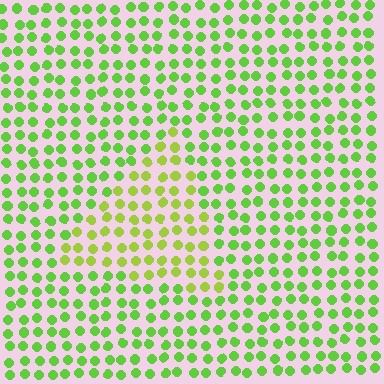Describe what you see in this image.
The image is filled with small lime elements in a uniform arrangement. A triangle-shaped region is visible where the elements are tinted to a slightly different hue, forming a subtle color boundary.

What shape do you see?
I see a triangle.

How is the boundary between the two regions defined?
The boundary is defined purely by a slight shift in hue (about 26 degrees). Spacing, size, and orientation are identical on both sides.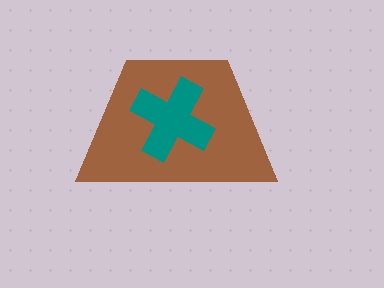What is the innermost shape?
The teal cross.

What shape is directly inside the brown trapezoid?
The teal cross.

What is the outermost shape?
The brown trapezoid.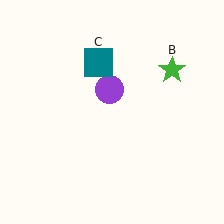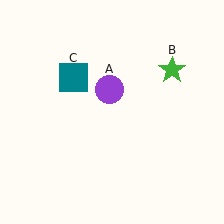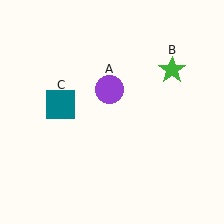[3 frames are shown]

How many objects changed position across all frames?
1 object changed position: teal square (object C).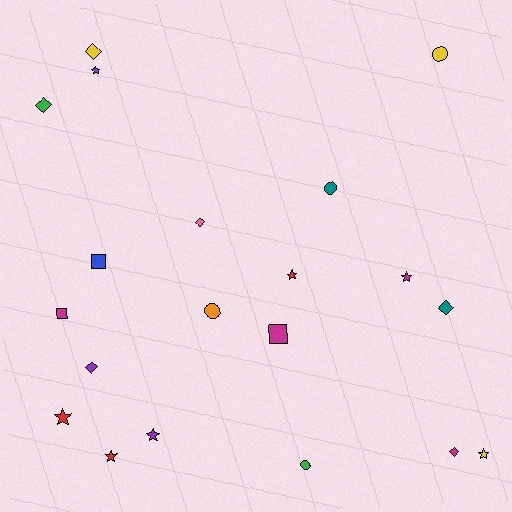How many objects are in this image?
There are 20 objects.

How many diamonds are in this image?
There are 6 diamonds.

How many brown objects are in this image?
There are no brown objects.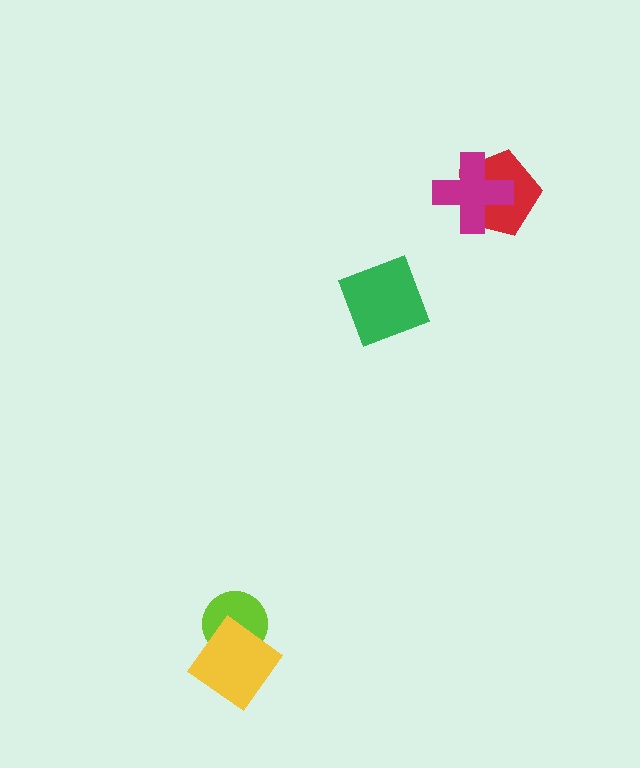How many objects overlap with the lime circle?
1 object overlaps with the lime circle.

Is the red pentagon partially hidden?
Yes, it is partially covered by another shape.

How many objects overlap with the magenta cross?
1 object overlaps with the magenta cross.